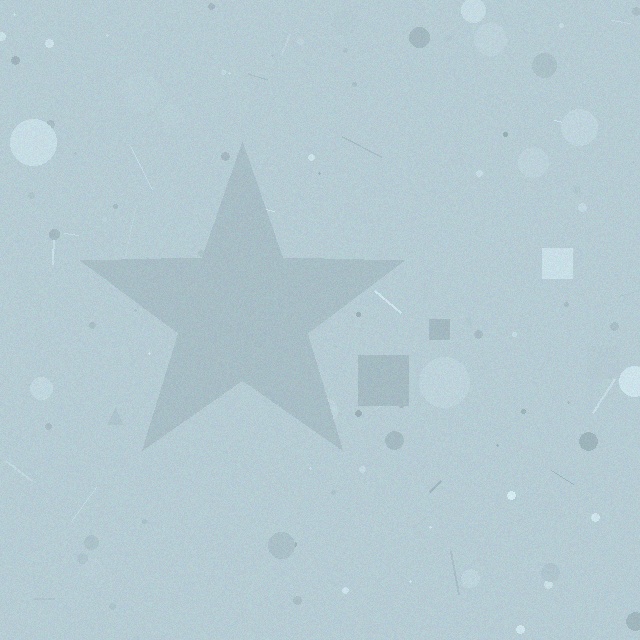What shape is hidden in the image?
A star is hidden in the image.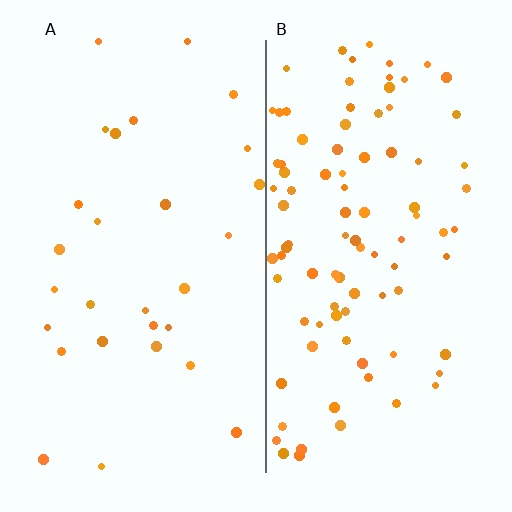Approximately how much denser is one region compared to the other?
Approximately 3.3× — region B over region A.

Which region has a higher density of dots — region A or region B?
B (the right).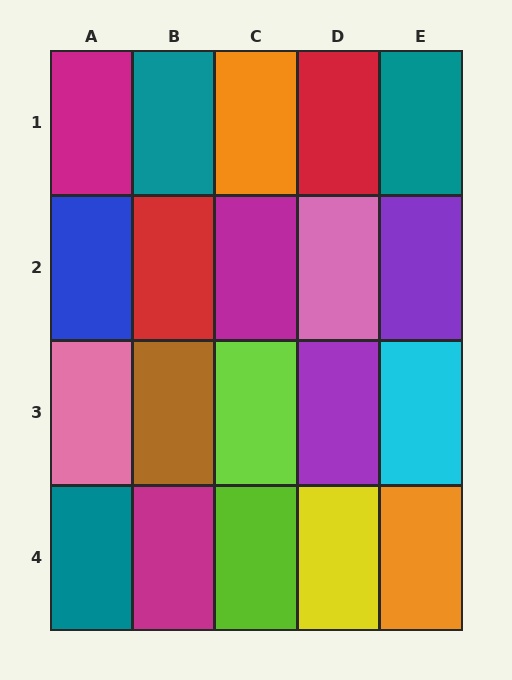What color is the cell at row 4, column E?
Orange.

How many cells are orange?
2 cells are orange.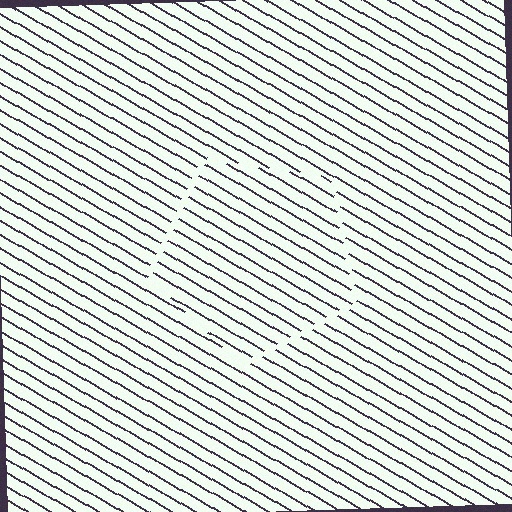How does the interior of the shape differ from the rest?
The interior of the shape contains the same grating, shifted by half a period — the contour is defined by the phase discontinuity where line-ends from the inner and outer gratings abut.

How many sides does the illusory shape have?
5 sides — the line-ends trace a pentagon.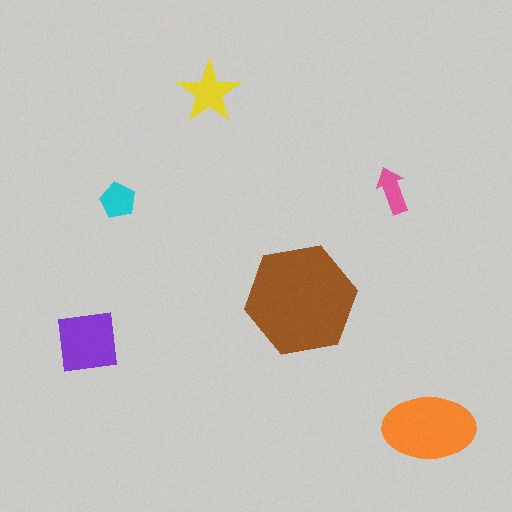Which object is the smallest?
The pink arrow.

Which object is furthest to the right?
The orange ellipse is rightmost.